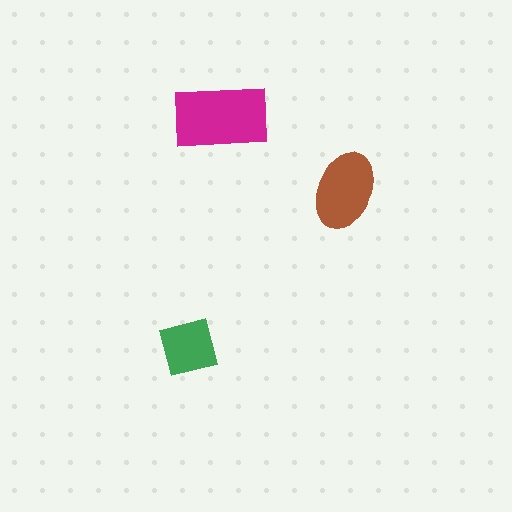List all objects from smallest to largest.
The green square, the brown ellipse, the magenta rectangle.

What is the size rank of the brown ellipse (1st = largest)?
2nd.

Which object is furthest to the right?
The brown ellipse is rightmost.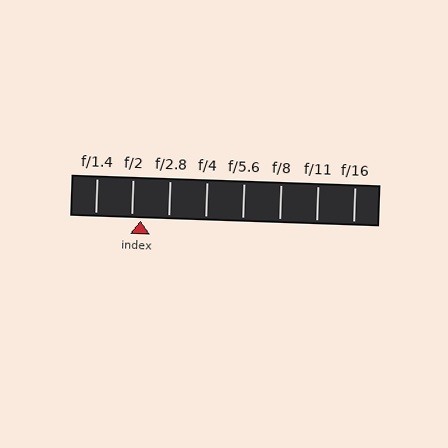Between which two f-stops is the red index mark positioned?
The index mark is between f/2 and f/2.8.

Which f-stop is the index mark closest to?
The index mark is closest to f/2.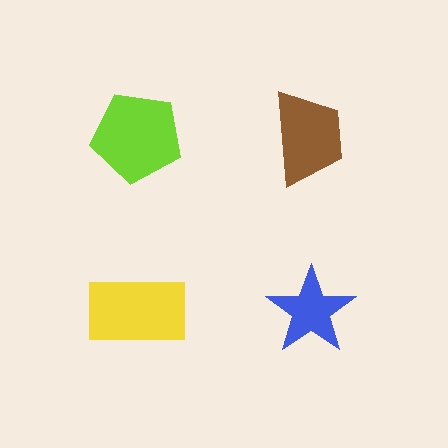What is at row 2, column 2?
A blue star.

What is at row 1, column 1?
A lime pentagon.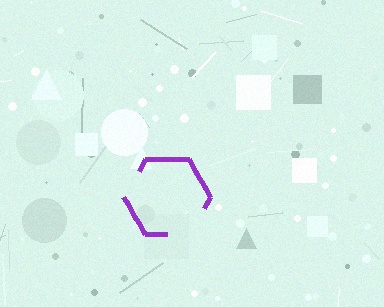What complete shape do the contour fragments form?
The contour fragments form a hexagon.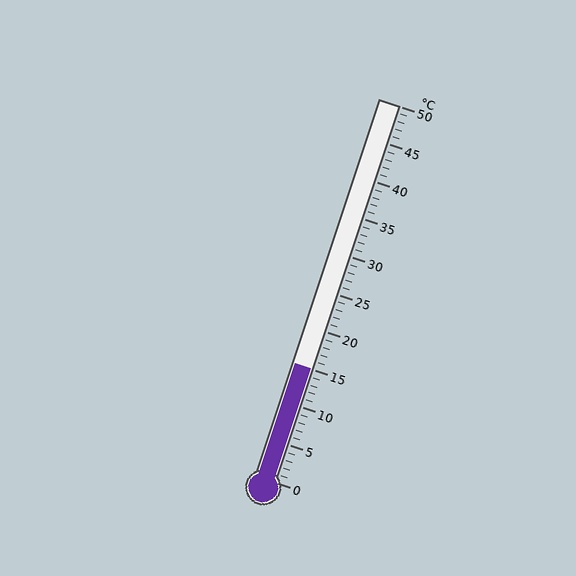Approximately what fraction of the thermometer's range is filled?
The thermometer is filled to approximately 30% of its range.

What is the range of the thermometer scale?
The thermometer scale ranges from 0°C to 50°C.